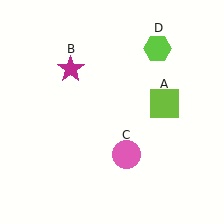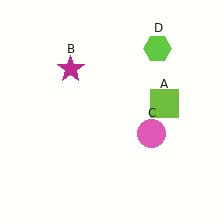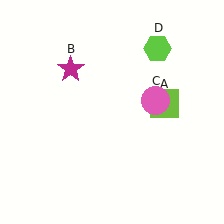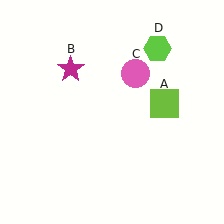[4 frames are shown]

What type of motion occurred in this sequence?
The pink circle (object C) rotated counterclockwise around the center of the scene.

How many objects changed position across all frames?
1 object changed position: pink circle (object C).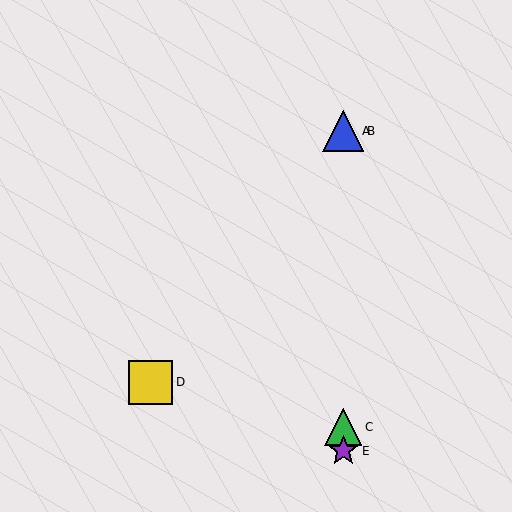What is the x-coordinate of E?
Object E is at x≈343.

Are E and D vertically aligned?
No, E is at x≈343 and D is at x≈151.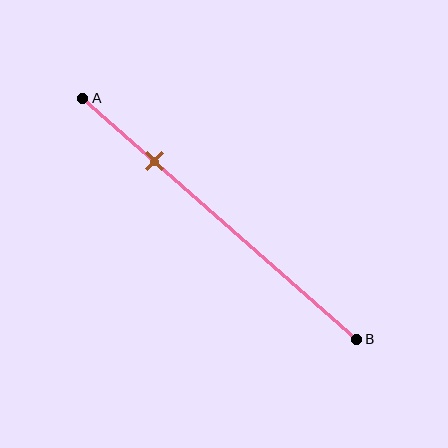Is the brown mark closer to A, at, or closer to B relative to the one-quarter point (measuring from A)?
The brown mark is approximately at the one-quarter point of segment AB.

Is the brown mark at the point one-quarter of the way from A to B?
Yes, the mark is approximately at the one-quarter point.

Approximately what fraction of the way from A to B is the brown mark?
The brown mark is approximately 25% of the way from A to B.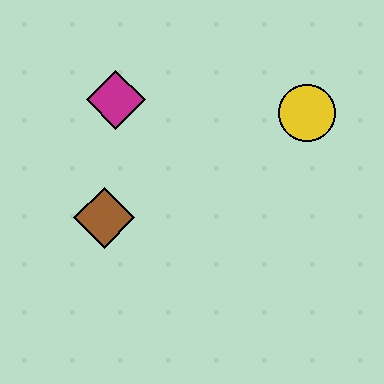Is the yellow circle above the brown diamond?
Yes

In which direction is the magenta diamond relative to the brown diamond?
The magenta diamond is above the brown diamond.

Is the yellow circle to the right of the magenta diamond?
Yes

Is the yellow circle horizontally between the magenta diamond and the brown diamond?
No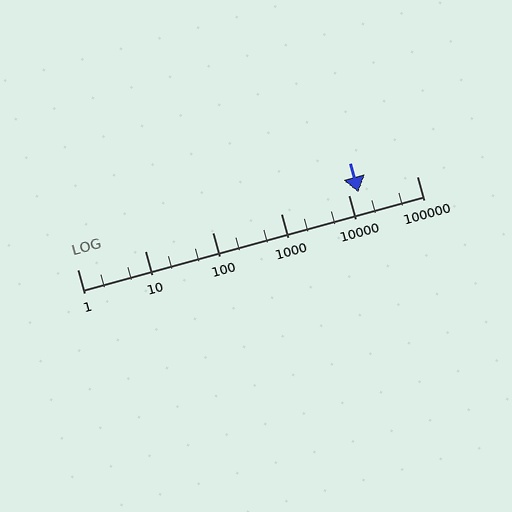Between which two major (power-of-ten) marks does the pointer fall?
The pointer is between 10000 and 100000.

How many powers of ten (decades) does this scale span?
The scale spans 5 decades, from 1 to 100000.